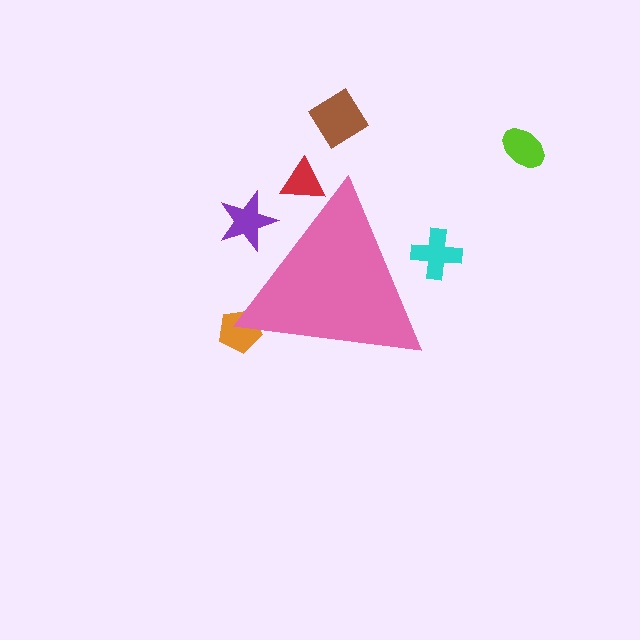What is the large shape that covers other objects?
A pink triangle.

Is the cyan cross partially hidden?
Yes, the cyan cross is partially hidden behind the pink triangle.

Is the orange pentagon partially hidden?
Yes, the orange pentagon is partially hidden behind the pink triangle.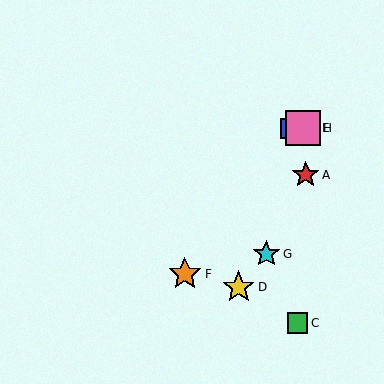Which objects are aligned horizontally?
Objects B, E, H are aligned horizontally.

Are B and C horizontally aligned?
No, B is at y≈128 and C is at y≈323.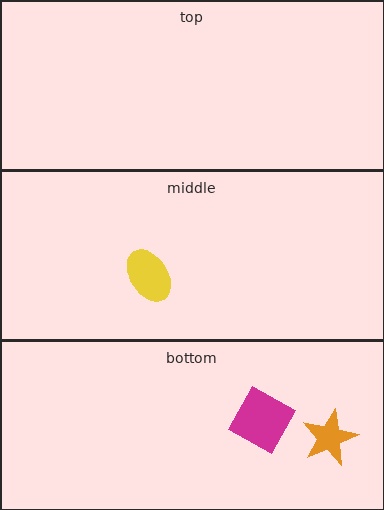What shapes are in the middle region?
The yellow ellipse.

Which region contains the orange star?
The bottom region.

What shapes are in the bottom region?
The orange star, the magenta square.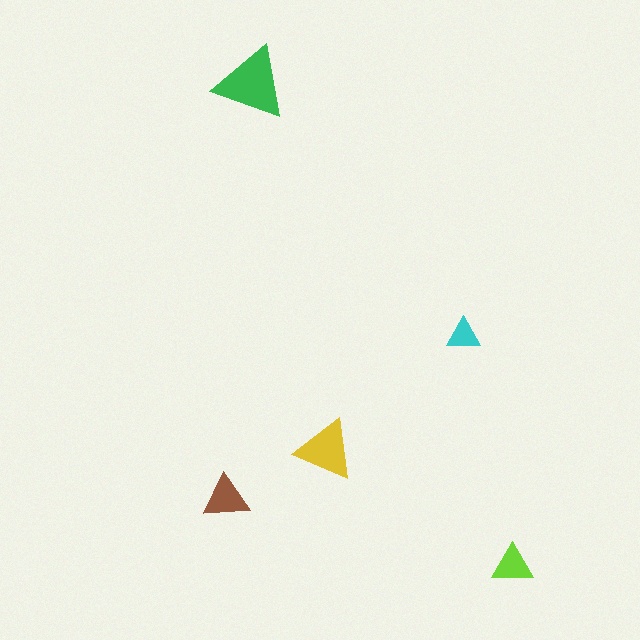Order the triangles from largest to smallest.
the green one, the yellow one, the brown one, the lime one, the cyan one.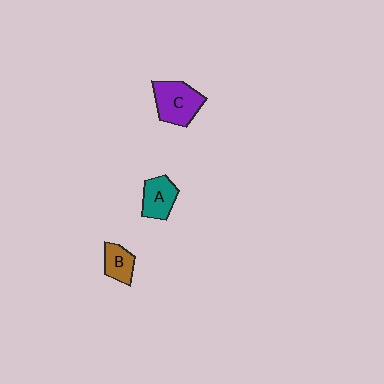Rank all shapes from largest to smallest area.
From largest to smallest: C (purple), A (teal), B (brown).